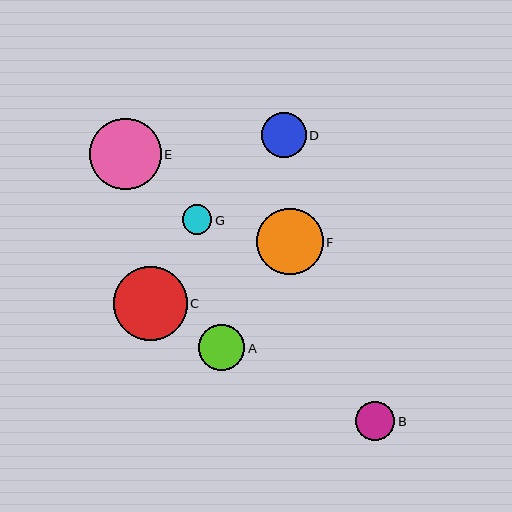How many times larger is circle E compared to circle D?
Circle E is approximately 1.6 times the size of circle D.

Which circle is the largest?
Circle C is the largest with a size of approximately 74 pixels.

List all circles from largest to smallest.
From largest to smallest: C, E, F, A, D, B, G.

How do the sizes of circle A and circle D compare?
Circle A and circle D are approximately the same size.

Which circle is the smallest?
Circle G is the smallest with a size of approximately 29 pixels.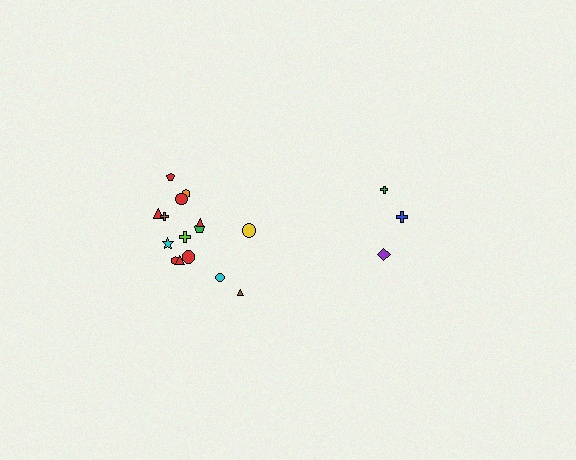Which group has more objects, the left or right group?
The left group.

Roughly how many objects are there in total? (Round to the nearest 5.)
Roughly 20 objects in total.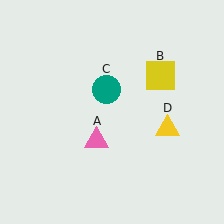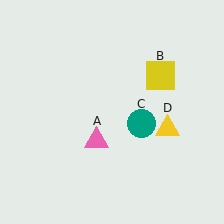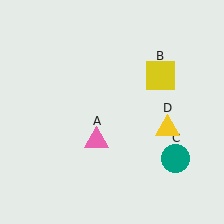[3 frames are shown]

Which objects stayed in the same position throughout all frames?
Pink triangle (object A) and yellow square (object B) and yellow triangle (object D) remained stationary.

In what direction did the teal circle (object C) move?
The teal circle (object C) moved down and to the right.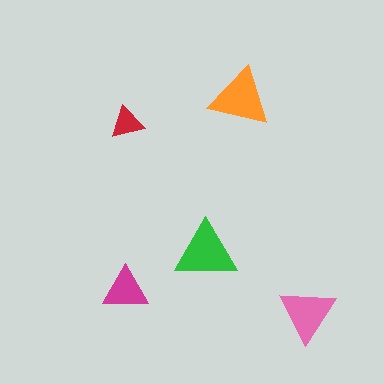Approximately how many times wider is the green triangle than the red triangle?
About 2 times wider.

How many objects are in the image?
There are 5 objects in the image.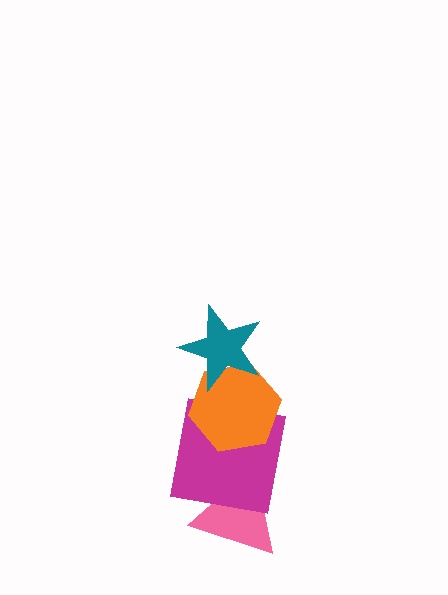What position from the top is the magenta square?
The magenta square is 3rd from the top.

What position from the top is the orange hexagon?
The orange hexagon is 2nd from the top.